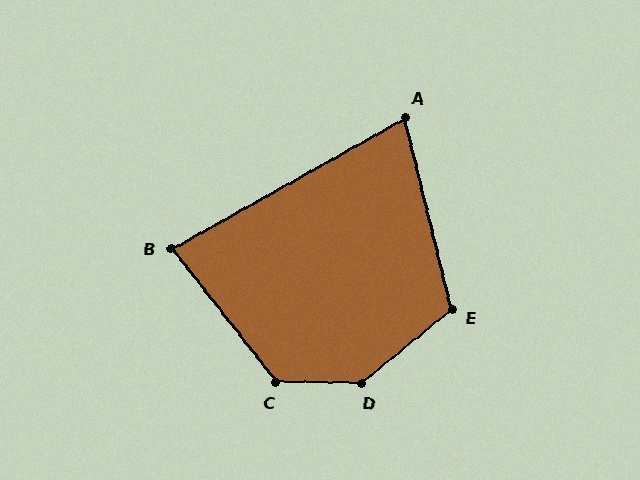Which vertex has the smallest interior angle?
A, at approximately 74 degrees.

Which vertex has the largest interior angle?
D, at approximately 140 degrees.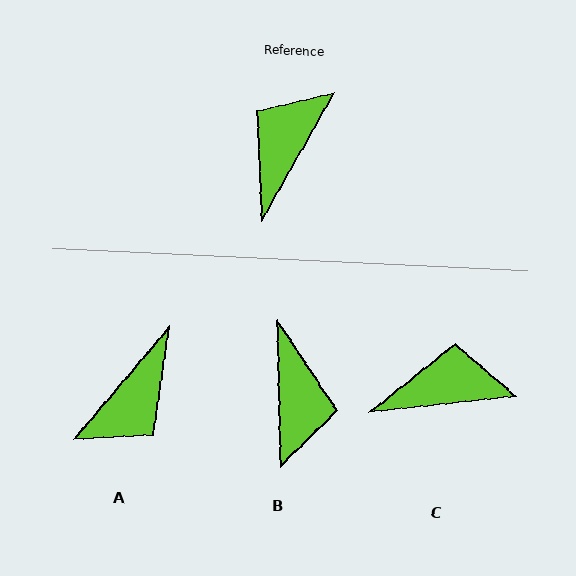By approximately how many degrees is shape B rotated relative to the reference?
Approximately 149 degrees clockwise.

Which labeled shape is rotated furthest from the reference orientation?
A, about 169 degrees away.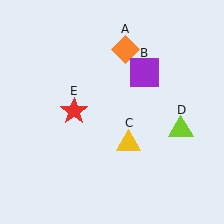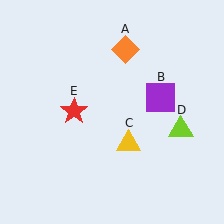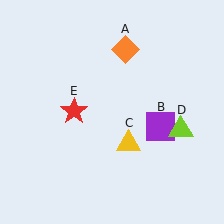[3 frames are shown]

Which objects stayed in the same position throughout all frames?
Orange diamond (object A) and yellow triangle (object C) and lime triangle (object D) and red star (object E) remained stationary.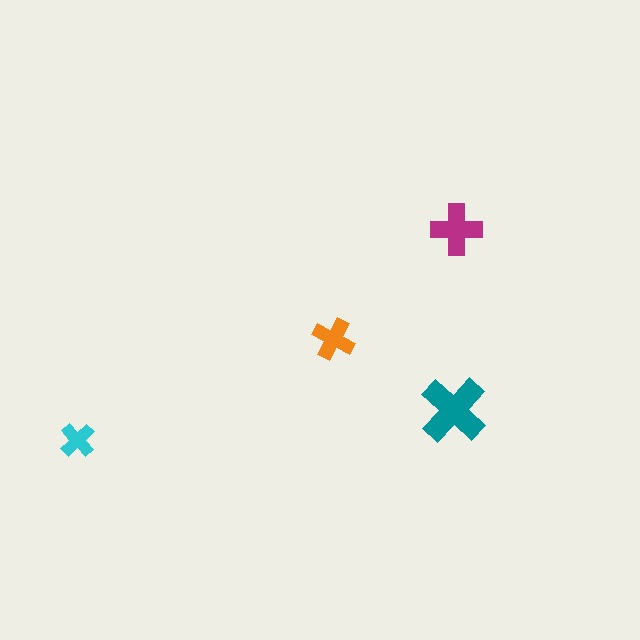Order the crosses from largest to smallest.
the teal one, the magenta one, the orange one, the cyan one.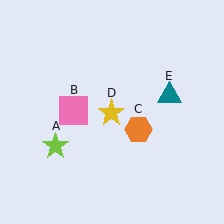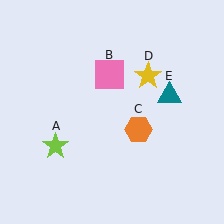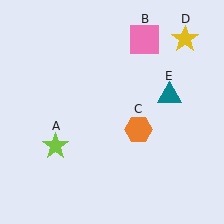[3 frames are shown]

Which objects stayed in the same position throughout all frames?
Lime star (object A) and orange hexagon (object C) and teal triangle (object E) remained stationary.